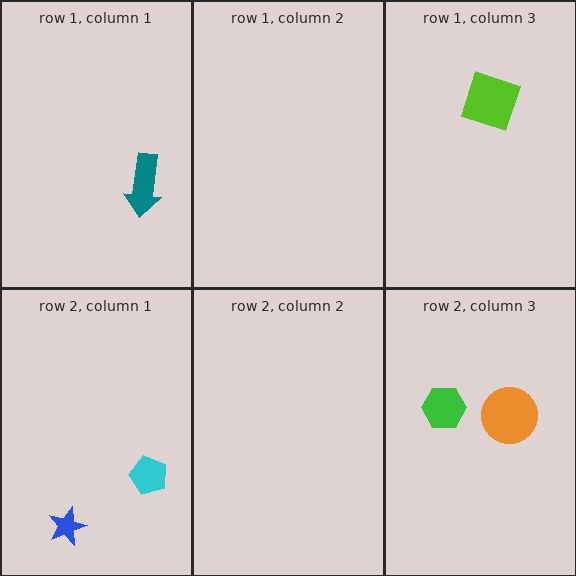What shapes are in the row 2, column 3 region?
The green hexagon, the orange circle.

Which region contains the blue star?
The row 2, column 1 region.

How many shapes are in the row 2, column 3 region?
2.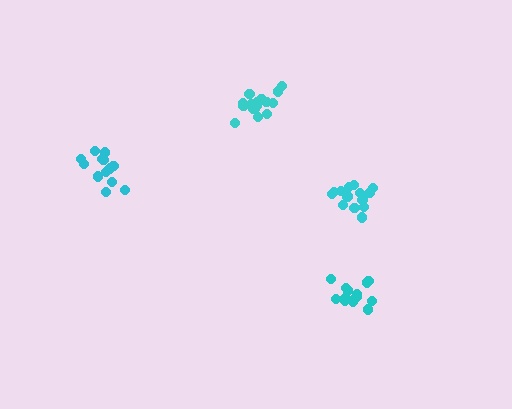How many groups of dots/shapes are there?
There are 4 groups.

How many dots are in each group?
Group 1: 14 dots, Group 2: 17 dots, Group 3: 15 dots, Group 4: 13 dots (59 total).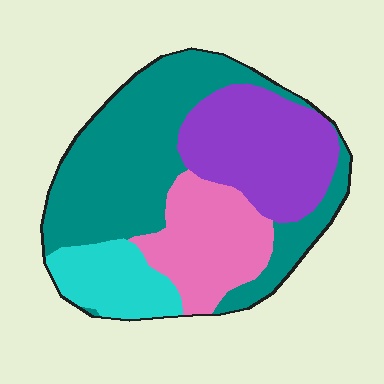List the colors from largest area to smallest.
From largest to smallest: teal, purple, pink, cyan.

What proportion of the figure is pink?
Pink takes up less than a quarter of the figure.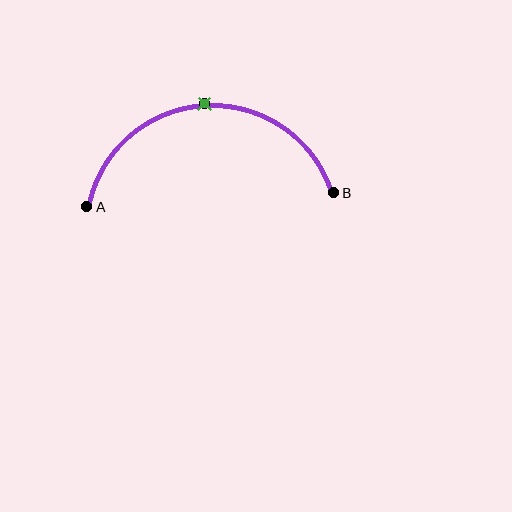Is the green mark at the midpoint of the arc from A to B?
Yes. The green mark lies on the arc at equal arc-length from both A and B — it is the arc midpoint.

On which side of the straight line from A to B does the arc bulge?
The arc bulges above the straight line connecting A and B.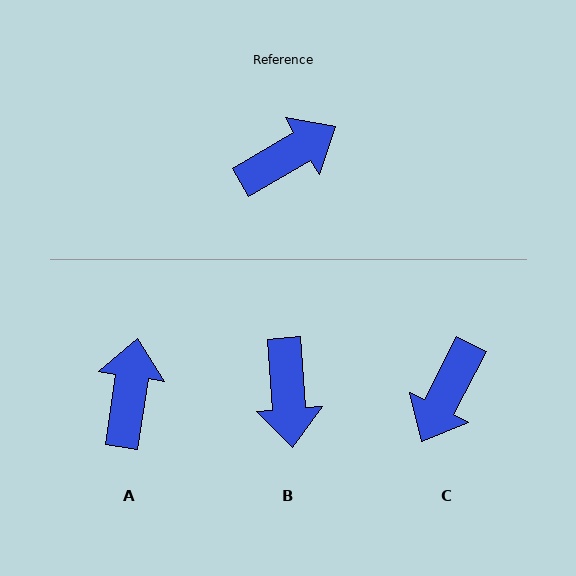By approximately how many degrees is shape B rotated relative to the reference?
Approximately 116 degrees clockwise.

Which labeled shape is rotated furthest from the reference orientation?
C, about 147 degrees away.